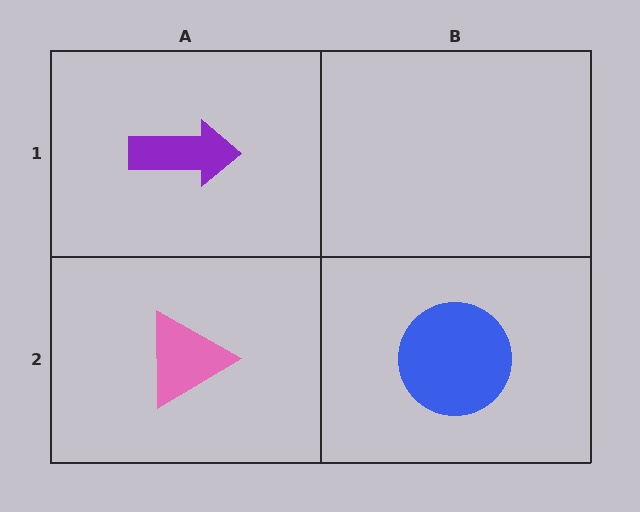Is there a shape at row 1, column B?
No, that cell is empty.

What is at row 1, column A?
A purple arrow.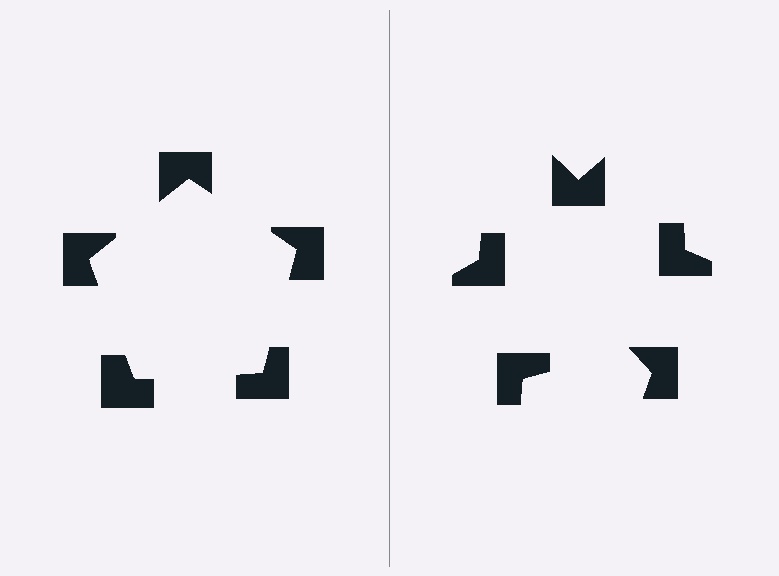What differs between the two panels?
The notched squares are positioned identically on both sides; only the wedge orientations differ. On the left they align to a pentagon; on the right they are misaligned.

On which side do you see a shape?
An illusory pentagon appears on the left side. On the right side the wedge cuts are rotated, so no coherent shape forms.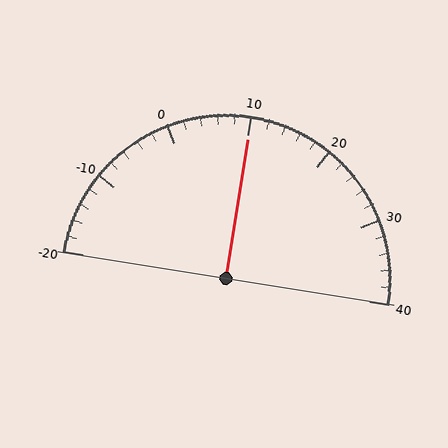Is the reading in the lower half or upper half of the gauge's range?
The reading is in the upper half of the range (-20 to 40).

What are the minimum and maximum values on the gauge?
The gauge ranges from -20 to 40.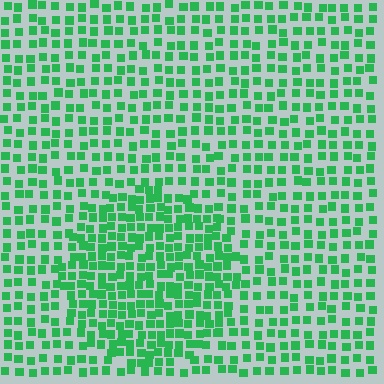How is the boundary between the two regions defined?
The boundary is defined by a change in element density (approximately 1.7x ratio). All elements are the same color, size, and shape.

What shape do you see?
I see a circle.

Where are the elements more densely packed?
The elements are more densely packed inside the circle boundary.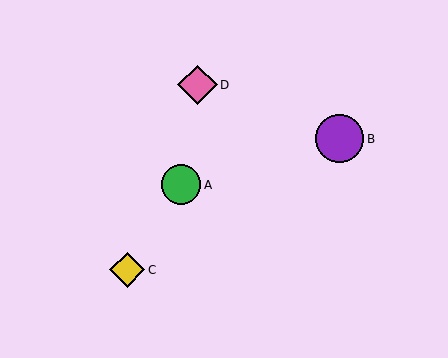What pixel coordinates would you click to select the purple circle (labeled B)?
Click at (340, 139) to select the purple circle B.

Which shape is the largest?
The purple circle (labeled B) is the largest.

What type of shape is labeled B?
Shape B is a purple circle.